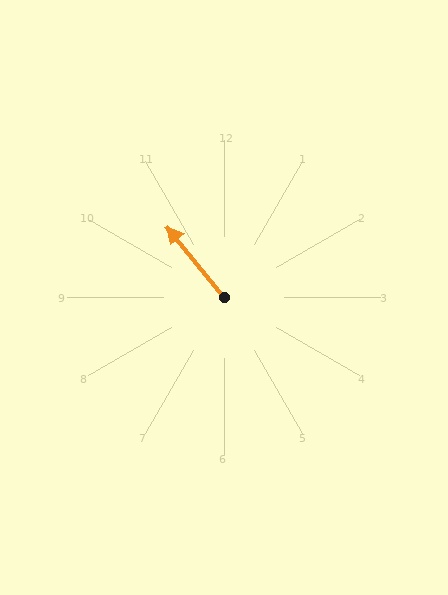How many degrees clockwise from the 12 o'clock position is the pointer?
Approximately 321 degrees.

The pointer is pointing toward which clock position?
Roughly 11 o'clock.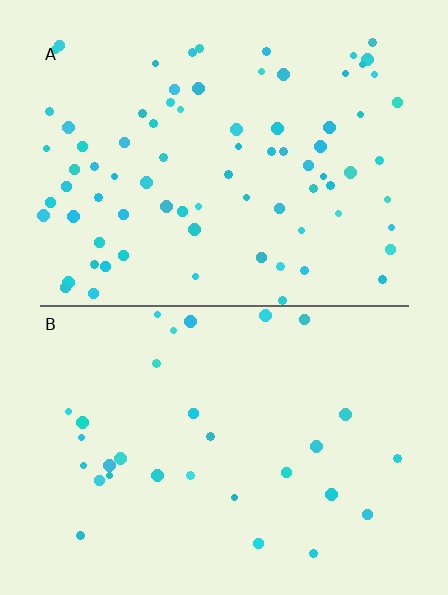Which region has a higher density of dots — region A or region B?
A (the top).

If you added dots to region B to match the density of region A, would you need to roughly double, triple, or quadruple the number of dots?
Approximately triple.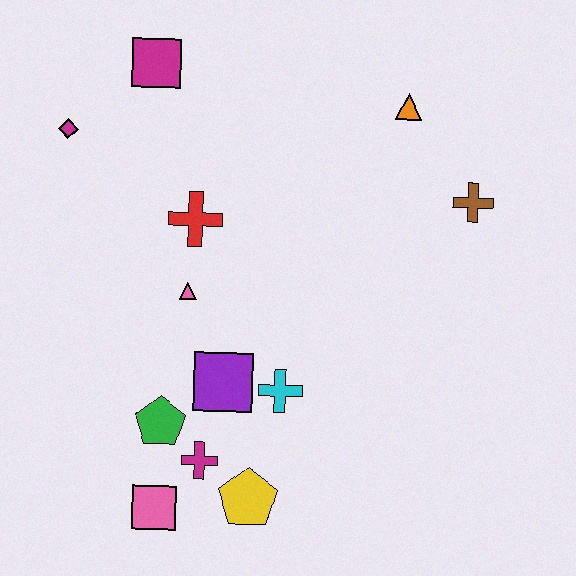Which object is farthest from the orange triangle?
The pink square is farthest from the orange triangle.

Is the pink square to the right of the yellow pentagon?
No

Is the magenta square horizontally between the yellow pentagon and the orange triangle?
No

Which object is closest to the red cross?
The pink triangle is closest to the red cross.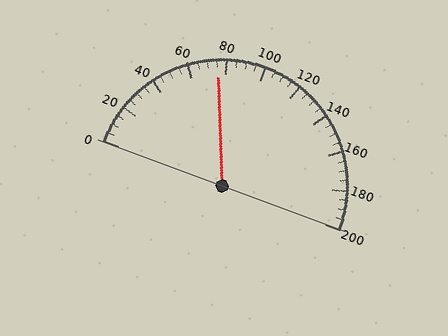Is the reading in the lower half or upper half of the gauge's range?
The reading is in the lower half of the range (0 to 200).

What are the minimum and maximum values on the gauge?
The gauge ranges from 0 to 200.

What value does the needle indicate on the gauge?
The needle indicates approximately 75.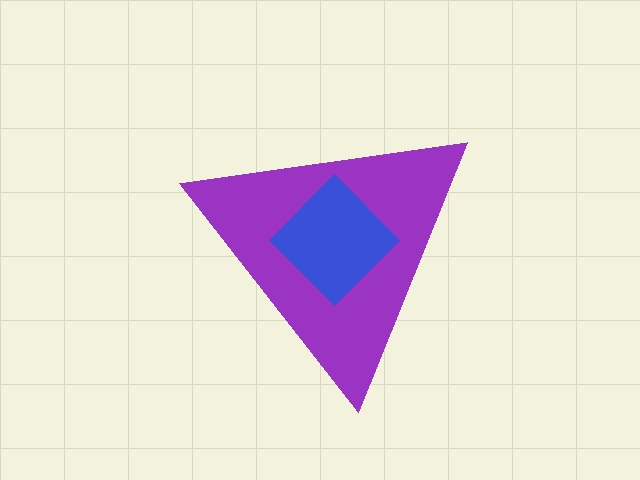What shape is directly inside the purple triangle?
The blue diamond.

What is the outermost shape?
The purple triangle.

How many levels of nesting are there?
2.